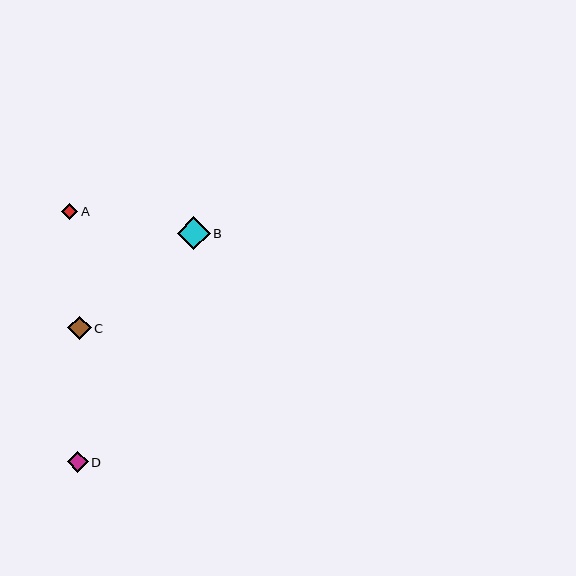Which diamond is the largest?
Diamond B is the largest with a size of approximately 33 pixels.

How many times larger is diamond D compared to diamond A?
Diamond D is approximately 1.2 times the size of diamond A.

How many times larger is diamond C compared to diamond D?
Diamond C is approximately 1.2 times the size of diamond D.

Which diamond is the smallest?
Diamond A is the smallest with a size of approximately 17 pixels.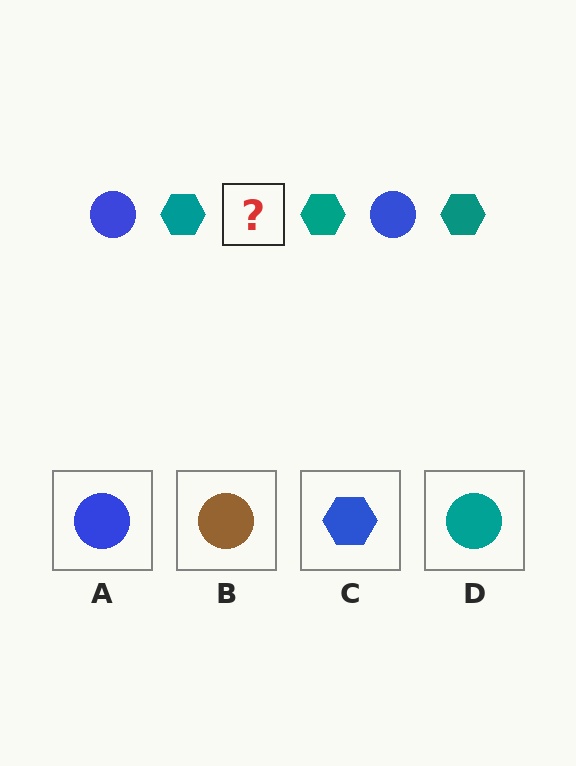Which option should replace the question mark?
Option A.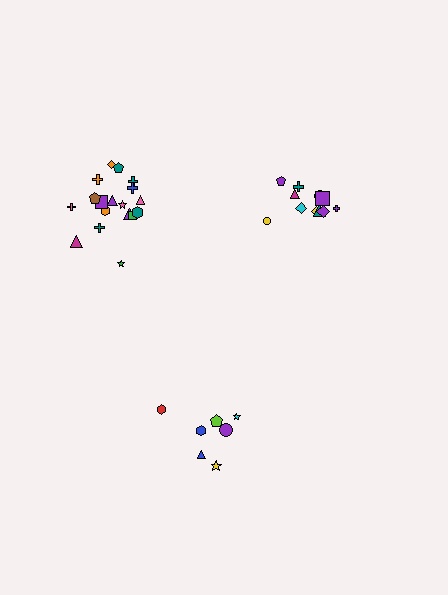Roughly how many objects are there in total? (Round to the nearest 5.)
Roughly 35 objects in total.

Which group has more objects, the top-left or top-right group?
The top-left group.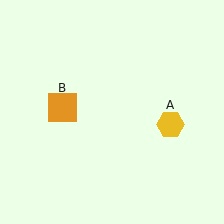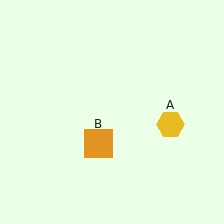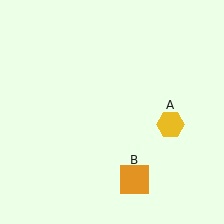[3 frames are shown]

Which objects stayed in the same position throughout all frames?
Yellow hexagon (object A) remained stationary.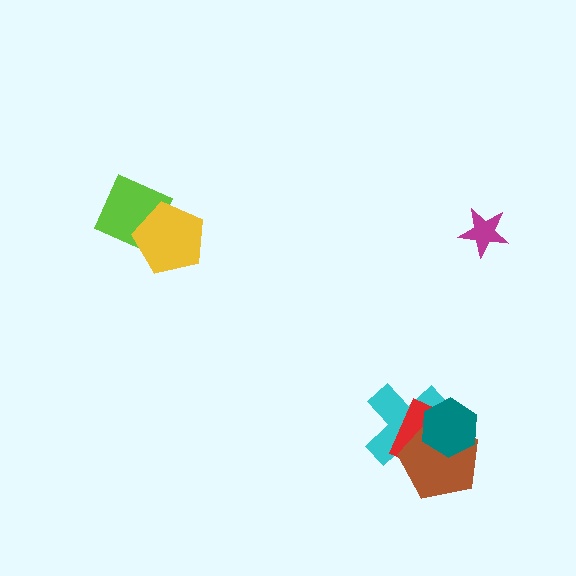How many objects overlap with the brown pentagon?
3 objects overlap with the brown pentagon.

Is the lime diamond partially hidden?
Yes, it is partially covered by another shape.